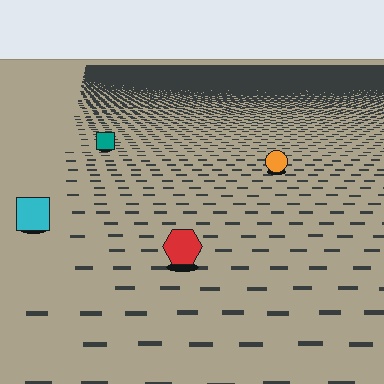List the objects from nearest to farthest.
From nearest to farthest: the red hexagon, the cyan square, the orange circle, the teal square.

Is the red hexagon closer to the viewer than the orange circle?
Yes. The red hexagon is closer — you can tell from the texture gradient: the ground texture is coarser near it.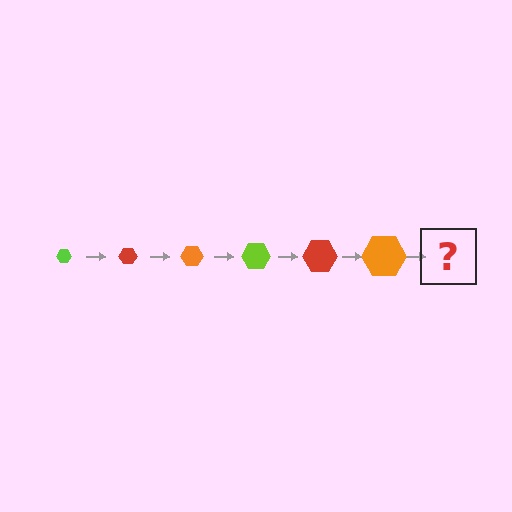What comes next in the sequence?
The next element should be a lime hexagon, larger than the previous one.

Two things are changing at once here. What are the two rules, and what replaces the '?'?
The two rules are that the hexagon grows larger each step and the color cycles through lime, red, and orange. The '?' should be a lime hexagon, larger than the previous one.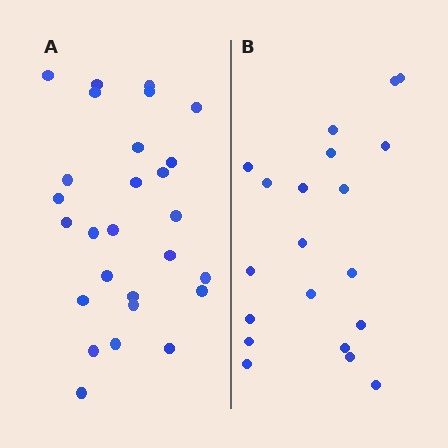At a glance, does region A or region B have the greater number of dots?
Region A (the left region) has more dots.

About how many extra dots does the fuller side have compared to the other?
Region A has roughly 8 or so more dots than region B.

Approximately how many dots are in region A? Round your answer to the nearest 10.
About 30 dots. (The exact count is 27, which rounds to 30.)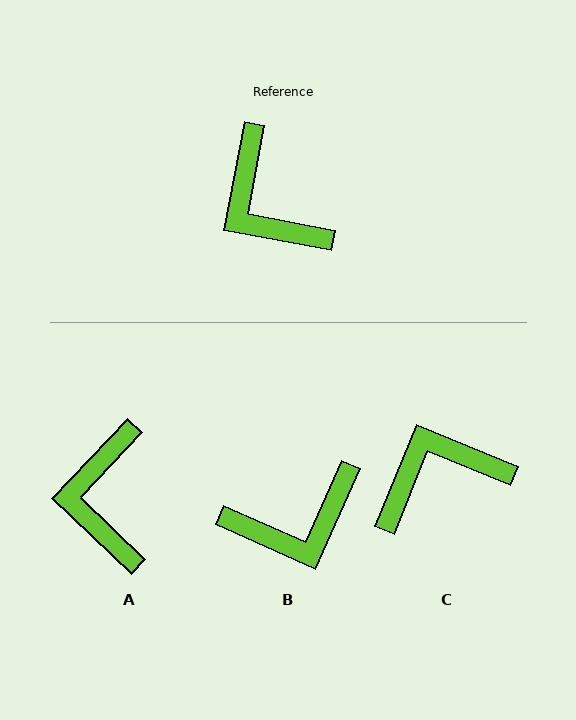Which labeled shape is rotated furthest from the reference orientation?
C, about 101 degrees away.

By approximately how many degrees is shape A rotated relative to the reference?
Approximately 33 degrees clockwise.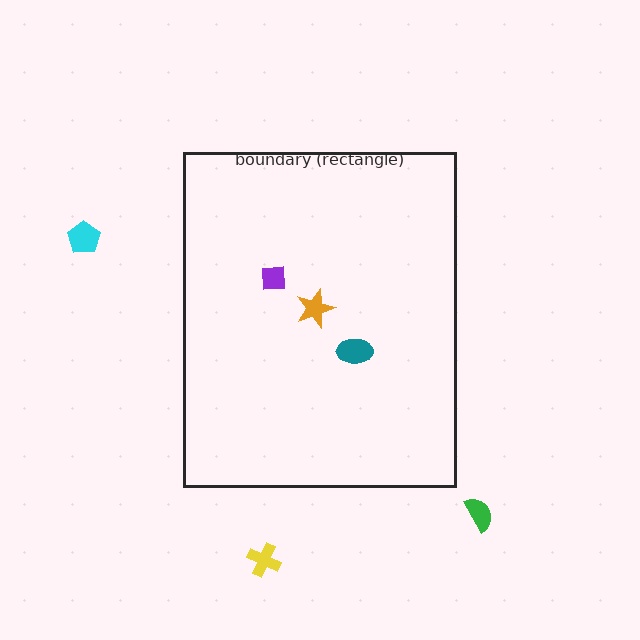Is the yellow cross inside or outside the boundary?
Outside.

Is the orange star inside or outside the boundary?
Inside.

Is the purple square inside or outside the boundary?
Inside.